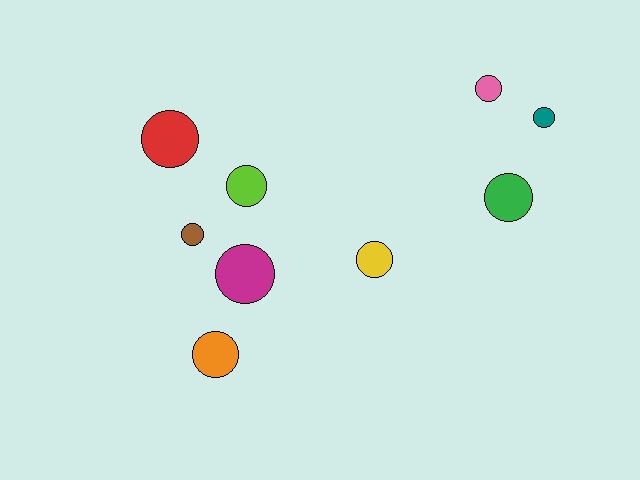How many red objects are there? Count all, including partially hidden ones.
There is 1 red object.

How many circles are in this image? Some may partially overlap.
There are 9 circles.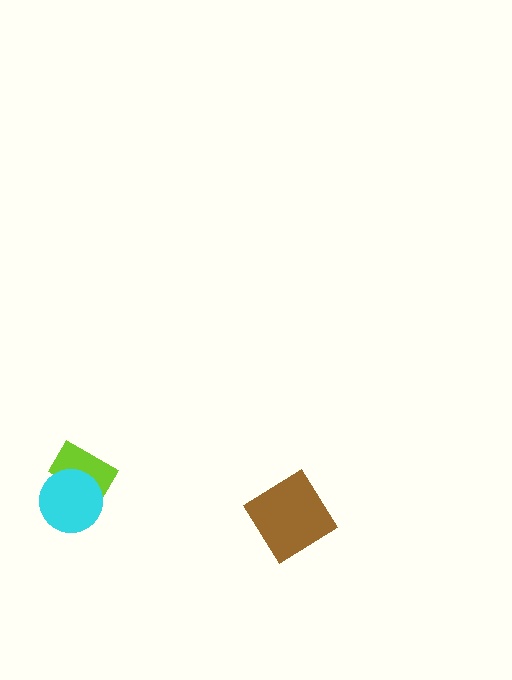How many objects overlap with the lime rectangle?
1 object overlaps with the lime rectangle.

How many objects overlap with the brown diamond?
0 objects overlap with the brown diamond.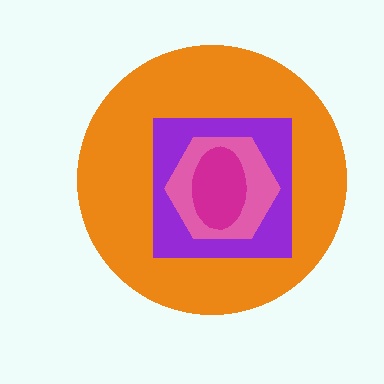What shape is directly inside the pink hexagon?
The magenta ellipse.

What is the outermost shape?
The orange circle.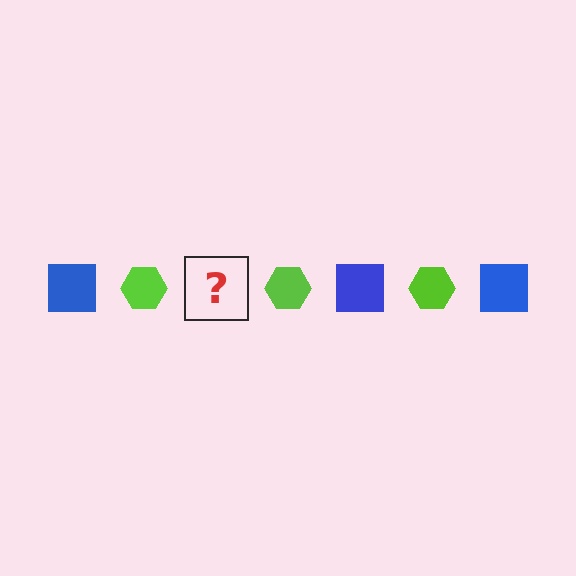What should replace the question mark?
The question mark should be replaced with a blue square.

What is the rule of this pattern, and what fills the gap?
The rule is that the pattern alternates between blue square and lime hexagon. The gap should be filled with a blue square.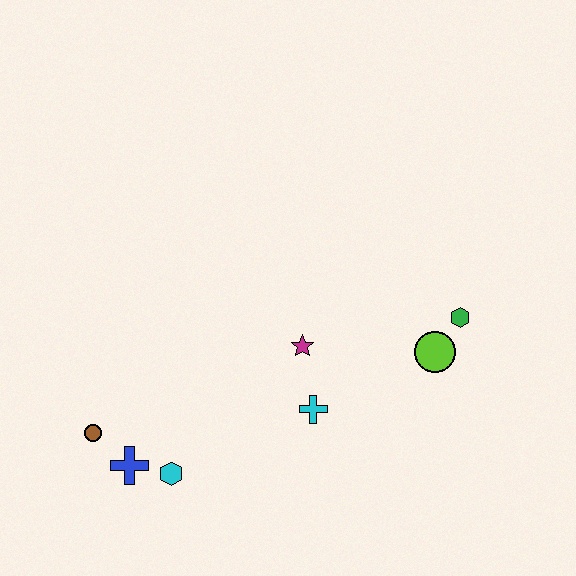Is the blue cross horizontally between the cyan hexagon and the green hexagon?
No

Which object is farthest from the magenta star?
The brown circle is farthest from the magenta star.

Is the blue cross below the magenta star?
Yes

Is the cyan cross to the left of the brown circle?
No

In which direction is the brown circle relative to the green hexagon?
The brown circle is to the left of the green hexagon.